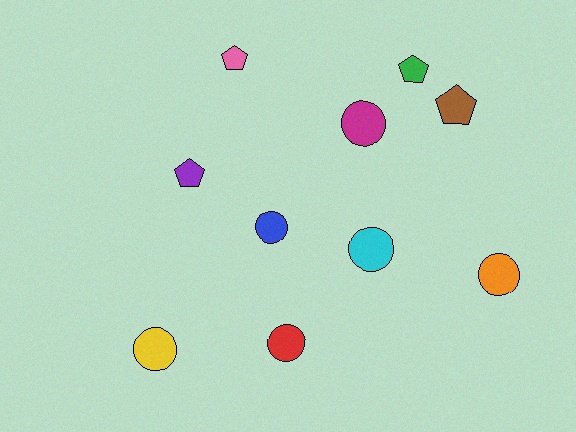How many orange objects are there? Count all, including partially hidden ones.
There is 1 orange object.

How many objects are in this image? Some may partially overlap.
There are 10 objects.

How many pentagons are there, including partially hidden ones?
There are 4 pentagons.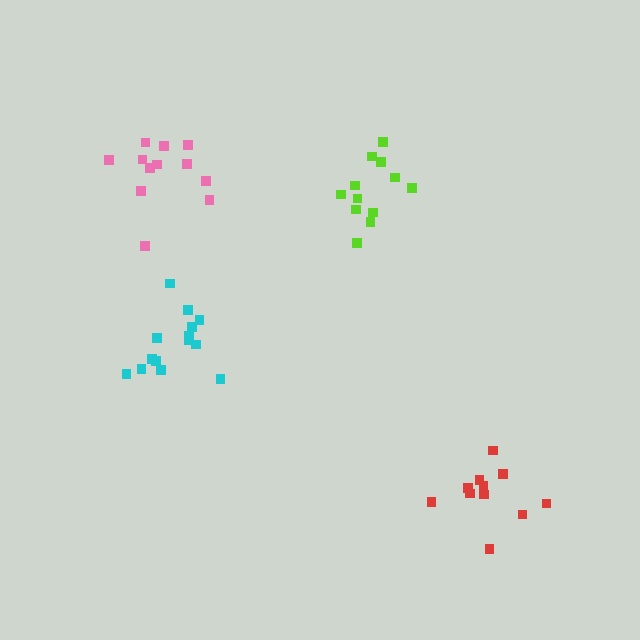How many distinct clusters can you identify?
There are 4 distinct clusters.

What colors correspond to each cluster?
The clusters are colored: red, pink, cyan, lime.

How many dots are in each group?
Group 1: 11 dots, Group 2: 12 dots, Group 3: 14 dots, Group 4: 12 dots (49 total).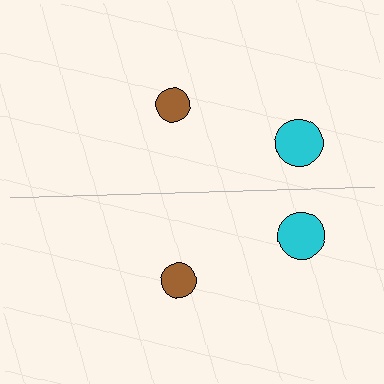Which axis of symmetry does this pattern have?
The pattern has a horizontal axis of symmetry running through the center of the image.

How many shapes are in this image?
There are 4 shapes in this image.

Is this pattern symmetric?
Yes, this pattern has bilateral (reflection) symmetry.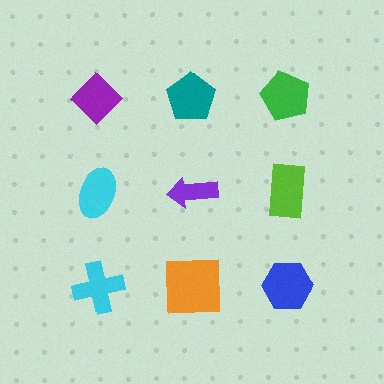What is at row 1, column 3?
A green pentagon.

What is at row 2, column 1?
A cyan ellipse.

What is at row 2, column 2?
A purple arrow.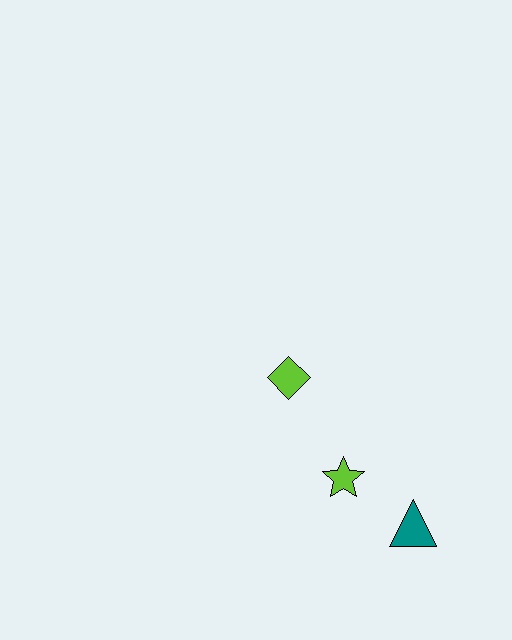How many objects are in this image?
There are 3 objects.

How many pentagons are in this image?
There are no pentagons.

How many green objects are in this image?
There are no green objects.